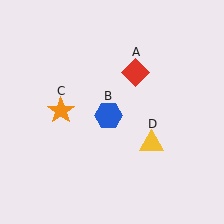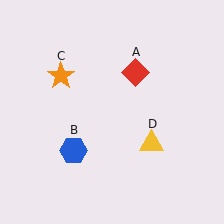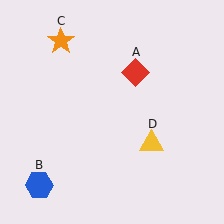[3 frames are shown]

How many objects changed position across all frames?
2 objects changed position: blue hexagon (object B), orange star (object C).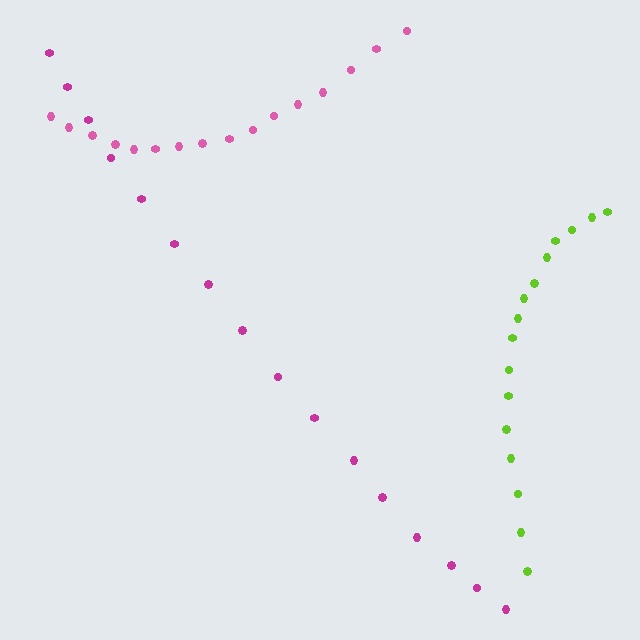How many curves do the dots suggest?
There are 3 distinct paths.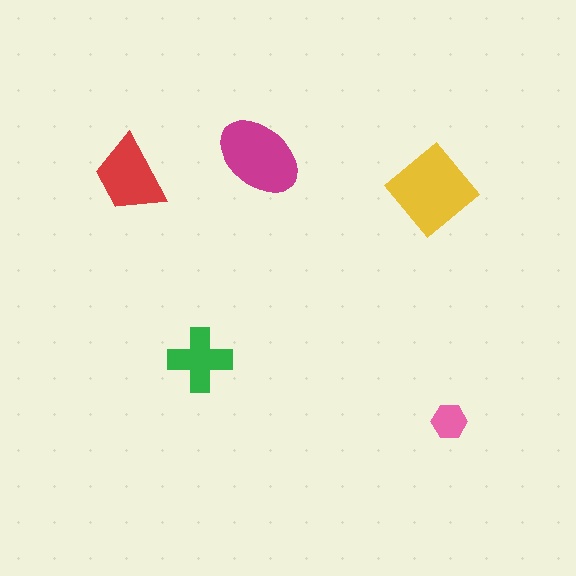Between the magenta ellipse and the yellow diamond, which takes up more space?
The yellow diamond.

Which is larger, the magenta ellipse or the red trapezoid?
The magenta ellipse.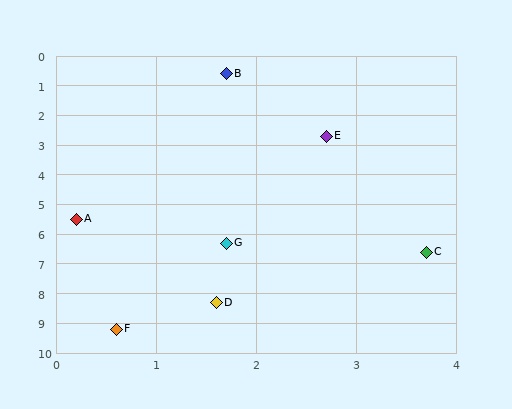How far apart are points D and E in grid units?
Points D and E are about 5.7 grid units apart.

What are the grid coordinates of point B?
Point B is at approximately (1.7, 0.6).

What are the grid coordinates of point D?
Point D is at approximately (1.6, 8.3).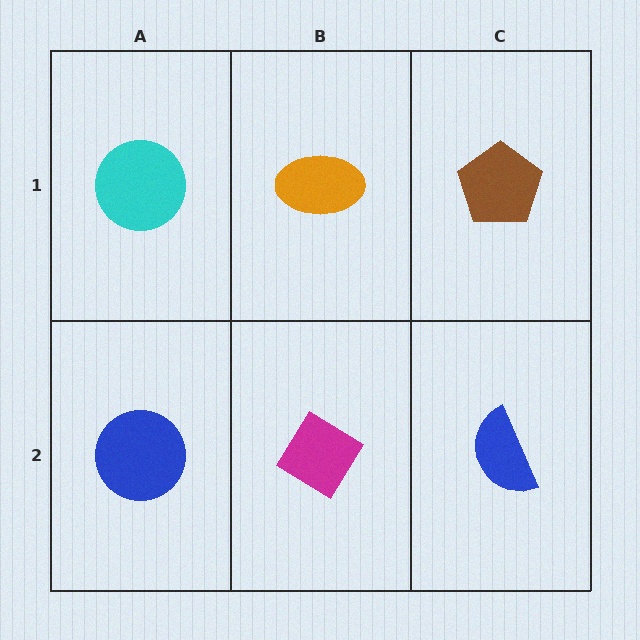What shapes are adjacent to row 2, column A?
A cyan circle (row 1, column A), a magenta diamond (row 2, column B).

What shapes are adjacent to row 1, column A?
A blue circle (row 2, column A), an orange ellipse (row 1, column B).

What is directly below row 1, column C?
A blue semicircle.